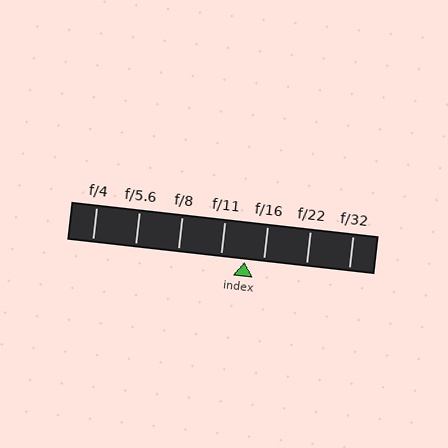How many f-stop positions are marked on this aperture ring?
There are 7 f-stop positions marked.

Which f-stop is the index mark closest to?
The index mark is closest to f/16.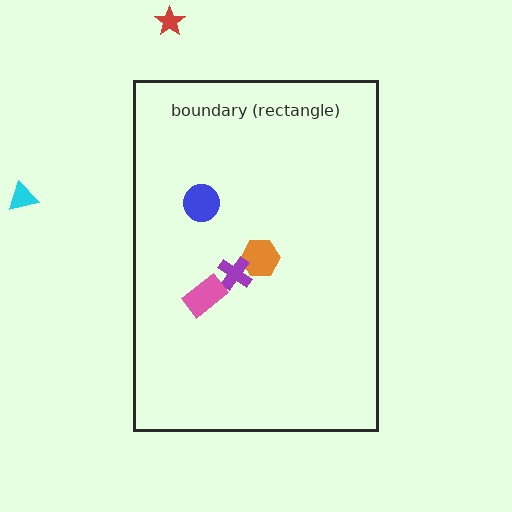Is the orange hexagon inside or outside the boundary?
Inside.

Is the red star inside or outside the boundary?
Outside.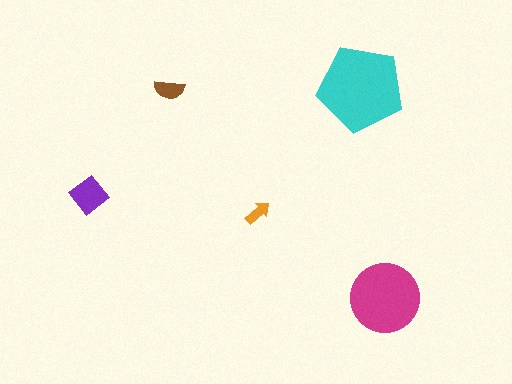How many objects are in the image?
There are 5 objects in the image.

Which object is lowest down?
The magenta circle is bottommost.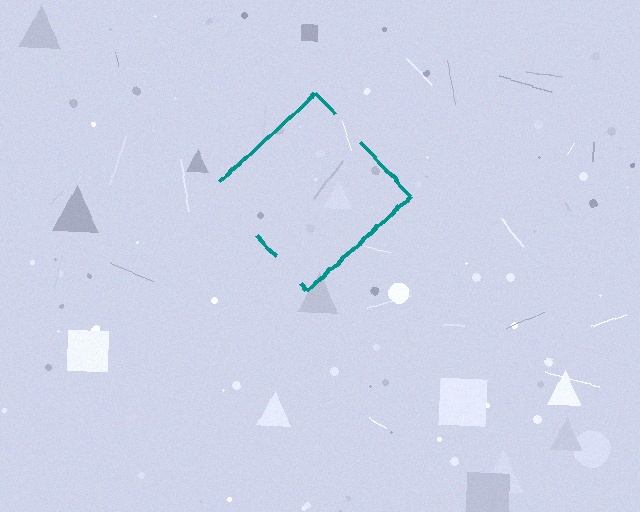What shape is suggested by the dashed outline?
The dashed outline suggests a diamond.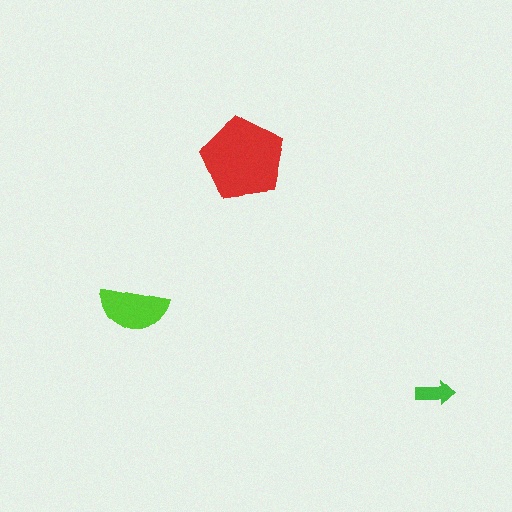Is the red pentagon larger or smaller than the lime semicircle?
Larger.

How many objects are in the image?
There are 3 objects in the image.